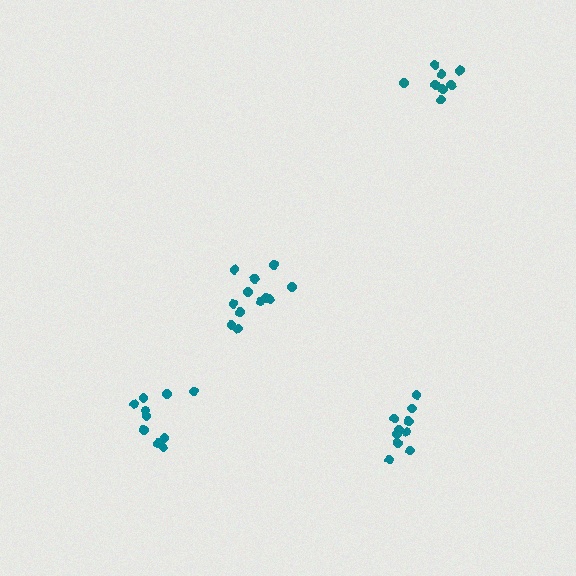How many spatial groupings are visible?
There are 4 spatial groupings.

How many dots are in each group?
Group 1: 10 dots, Group 2: 10 dots, Group 3: 12 dots, Group 4: 8 dots (40 total).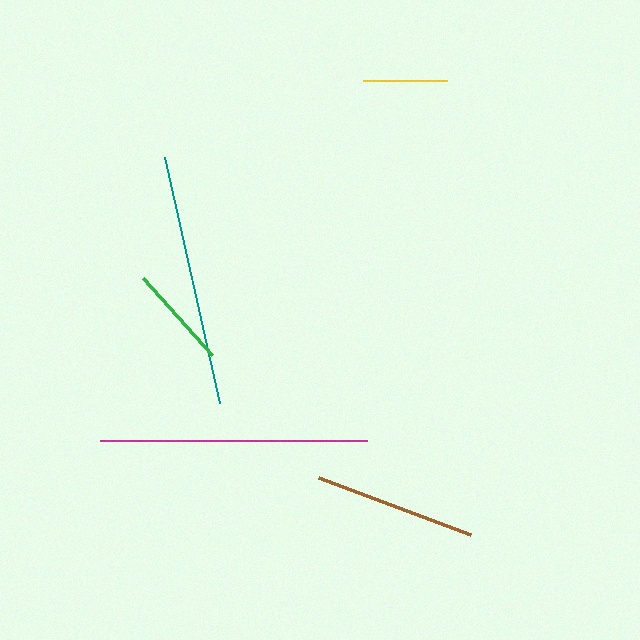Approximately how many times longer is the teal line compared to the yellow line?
The teal line is approximately 3.0 times the length of the yellow line.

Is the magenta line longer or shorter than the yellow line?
The magenta line is longer than the yellow line.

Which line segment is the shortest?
The yellow line is the shortest at approximately 84 pixels.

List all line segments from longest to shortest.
From longest to shortest: magenta, teal, brown, green, yellow.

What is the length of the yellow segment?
The yellow segment is approximately 84 pixels long.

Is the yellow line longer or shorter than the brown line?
The brown line is longer than the yellow line.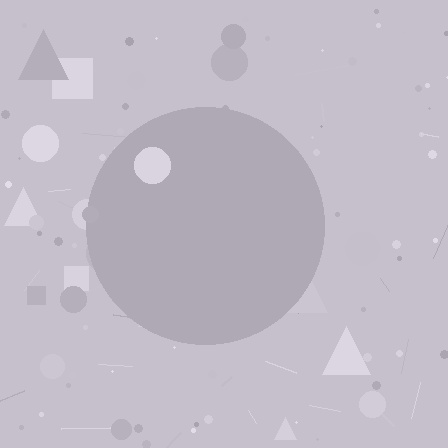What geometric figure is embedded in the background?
A circle is embedded in the background.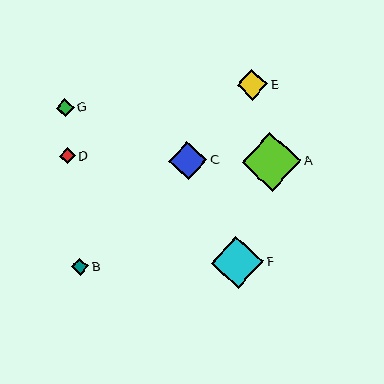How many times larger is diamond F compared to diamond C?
Diamond F is approximately 1.4 times the size of diamond C.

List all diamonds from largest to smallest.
From largest to smallest: A, F, C, E, G, B, D.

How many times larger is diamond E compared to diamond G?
Diamond E is approximately 1.7 times the size of diamond G.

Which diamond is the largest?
Diamond A is the largest with a size of approximately 59 pixels.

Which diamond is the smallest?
Diamond D is the smallest with a size of approximately 16 pixels.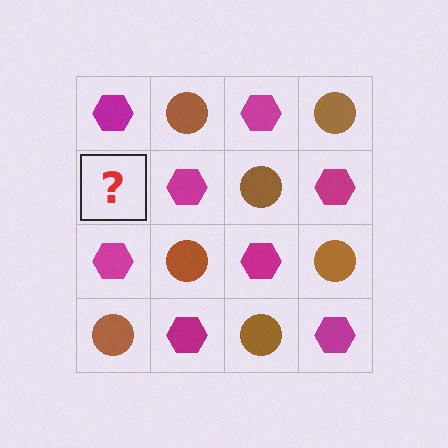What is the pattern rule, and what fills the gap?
The rule is that it alternates magenta hexagon and brown circle in a checkerboard pattern. The gap should be filled with a brown circle.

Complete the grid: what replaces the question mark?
The question mark should be replaced with a brown circle.